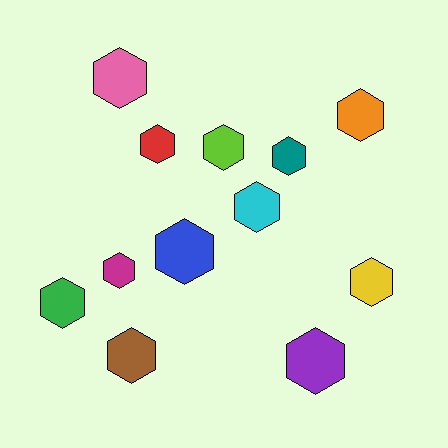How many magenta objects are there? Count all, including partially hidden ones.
There is 1 magenta object.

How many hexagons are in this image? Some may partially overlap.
There are 12 hexagons.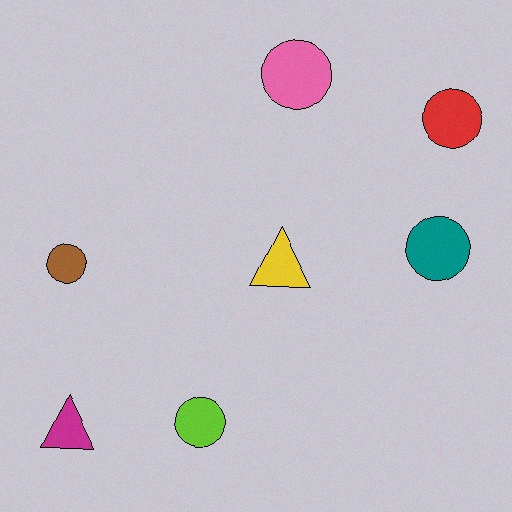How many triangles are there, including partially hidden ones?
There are 2 triangles.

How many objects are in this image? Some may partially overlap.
There are 7 objects.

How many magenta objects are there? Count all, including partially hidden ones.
There is 1 magenta object.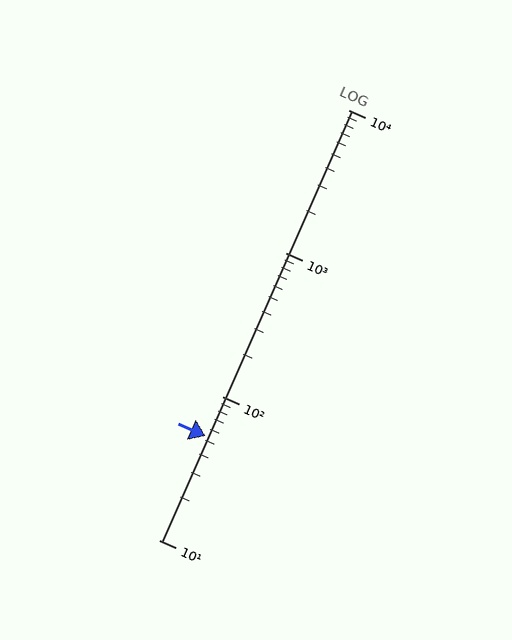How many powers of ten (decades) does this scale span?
The scale spans 3 decades, from 10 to 10000.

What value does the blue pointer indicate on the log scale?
The pointer indicates approximately 53.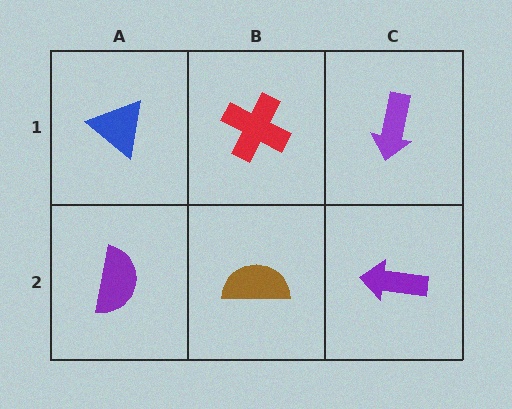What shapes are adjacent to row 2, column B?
A red cross (row 1, column B), a purple semicircle (row 2, column A), a purple arrow (row 2, column C).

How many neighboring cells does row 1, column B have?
3.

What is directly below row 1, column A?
A purple semicircle.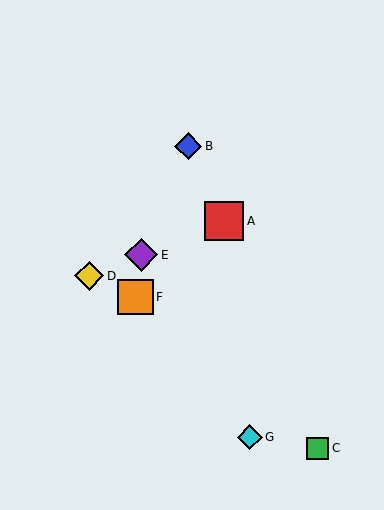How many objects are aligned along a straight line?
3 objects (A, D, E) are aligned along a straight line.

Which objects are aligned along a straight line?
Objects A, D, E are aligned along a straight line.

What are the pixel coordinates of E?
Object E is at (141, 255).